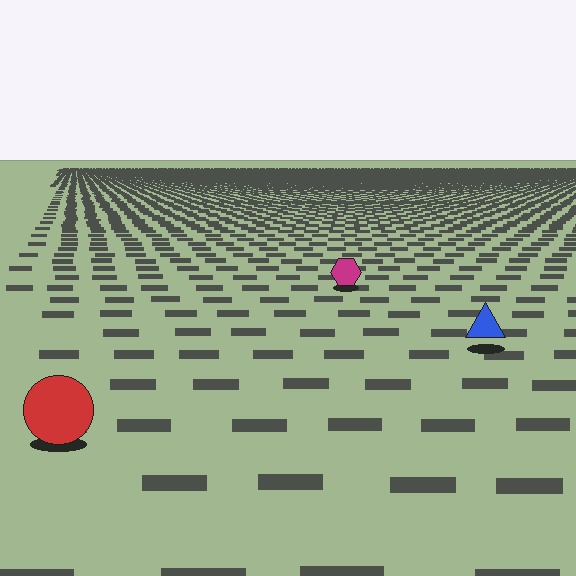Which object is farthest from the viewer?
The magenta hexagon is farthest from the viewer. It appears smaller and the ground texture around it is denser.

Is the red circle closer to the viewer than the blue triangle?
Yes. The red circle is closer — you can tell from the texture gradient: the ground texture is coarser near it.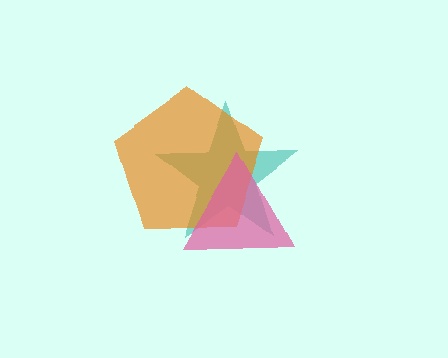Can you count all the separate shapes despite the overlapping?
Yes, there are 3 separate shapes.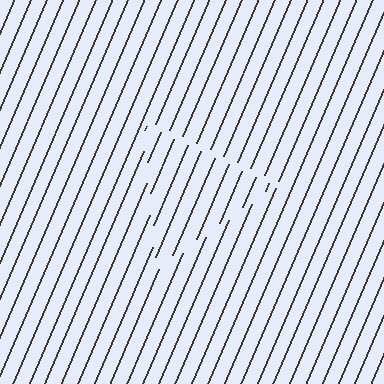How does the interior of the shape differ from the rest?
The interior of the shape contains the same grating, shifted by half a period — the contour is defined by the phase discontinuity where line-ends from the inner and outer gratings abut.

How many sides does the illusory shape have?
3 sides — the line-ends trace a triangle.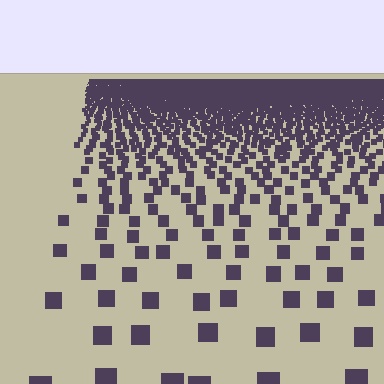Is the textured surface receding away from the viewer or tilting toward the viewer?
The surface is receding away from the viewer. Texture elements get smaller and denser toward the top.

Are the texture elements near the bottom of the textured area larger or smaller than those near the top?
Larger. Near the bottom, elements are closer to the viewer and appear at a bigger on-screen size.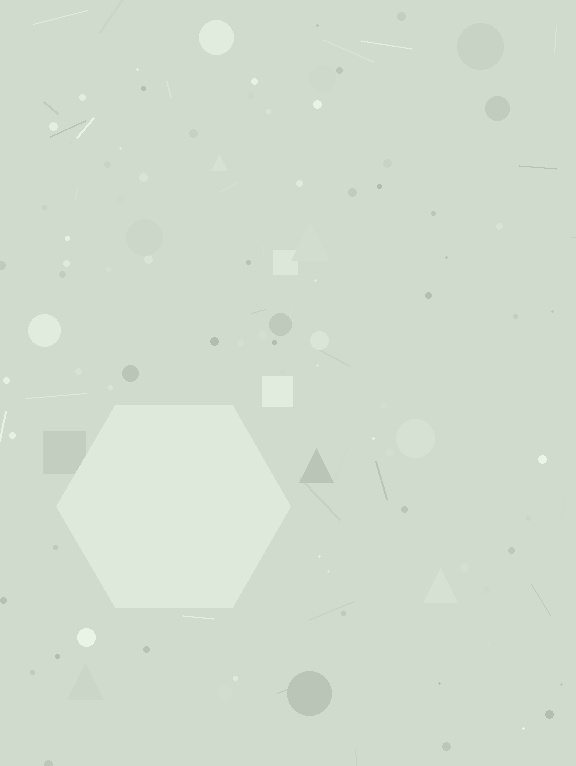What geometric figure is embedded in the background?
A hexagon is embedded in the background.